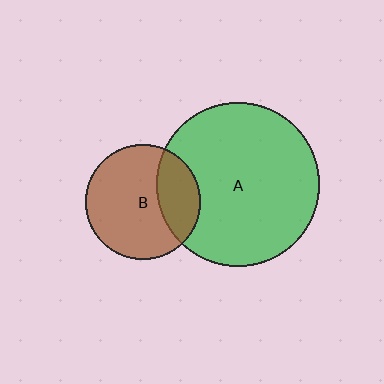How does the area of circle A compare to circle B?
Approximately 2.0 times.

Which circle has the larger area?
Circle A (green).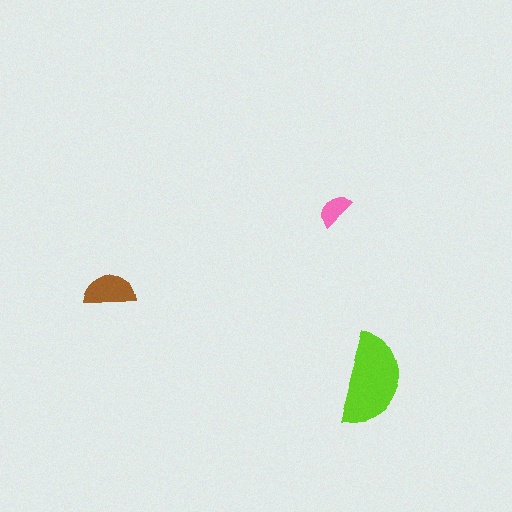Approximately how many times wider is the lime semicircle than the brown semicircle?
About 2 times wider.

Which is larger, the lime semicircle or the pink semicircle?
The lime one.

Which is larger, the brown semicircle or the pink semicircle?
The brown one.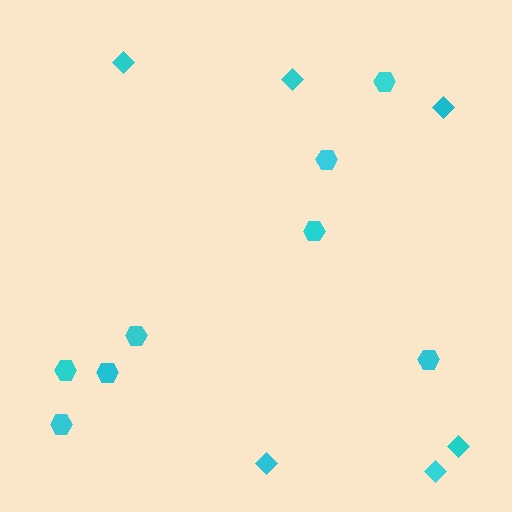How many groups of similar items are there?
There are 2 groups: one group of hexagons (8) and one group of diamonds (6).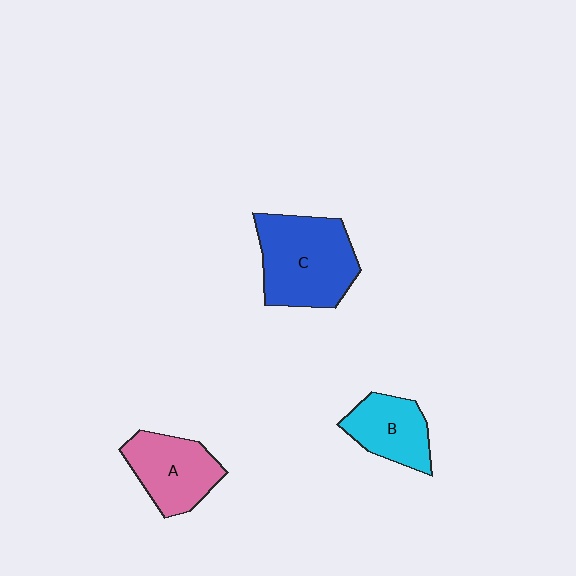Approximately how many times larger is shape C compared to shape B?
Approximately 1.7 times.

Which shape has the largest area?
Shape C (blue).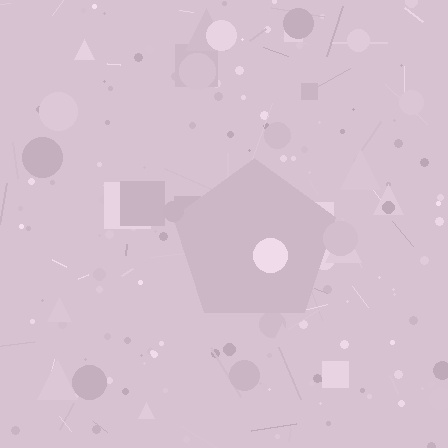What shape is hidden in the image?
A pentagon is hidden in the image.